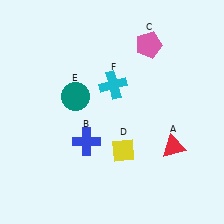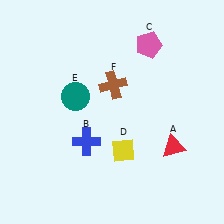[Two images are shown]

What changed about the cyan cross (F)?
In Image 1, F is cyan. In Image 2, it changed to brown.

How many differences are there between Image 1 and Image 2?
There is 1 difference between the two images.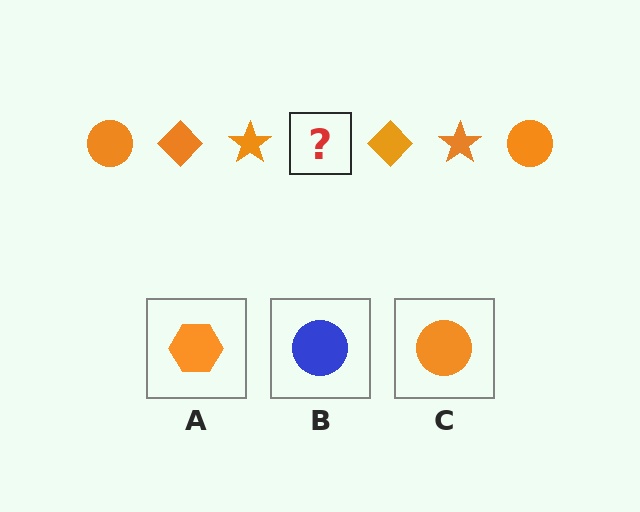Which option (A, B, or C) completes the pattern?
C.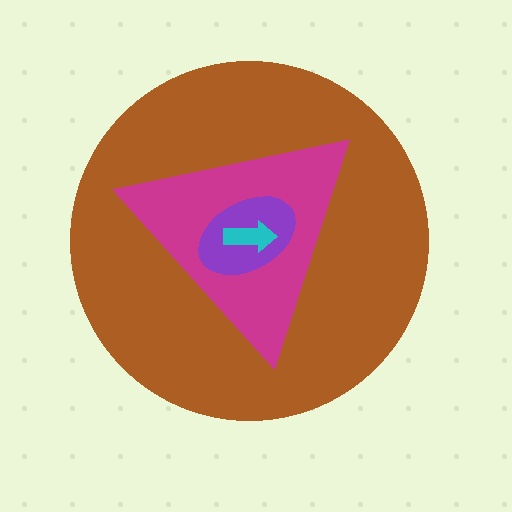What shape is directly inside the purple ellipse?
The cyan arrow.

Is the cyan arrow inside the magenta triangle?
Yes.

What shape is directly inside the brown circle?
The magenta triangle.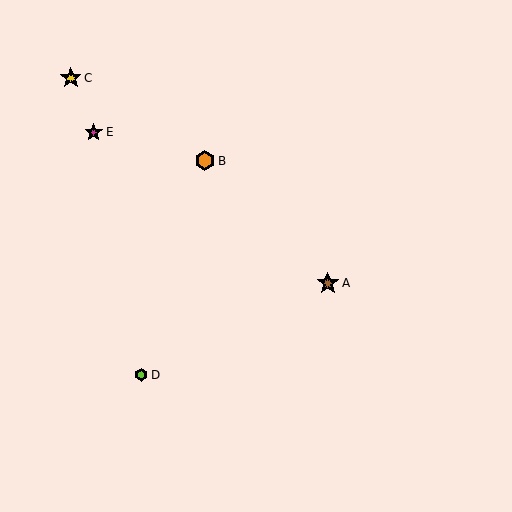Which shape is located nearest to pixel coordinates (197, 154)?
The orange hexagon (labeled B) at (205, 161) is nearest to that location.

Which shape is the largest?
The brown star (labeled A) is the largest.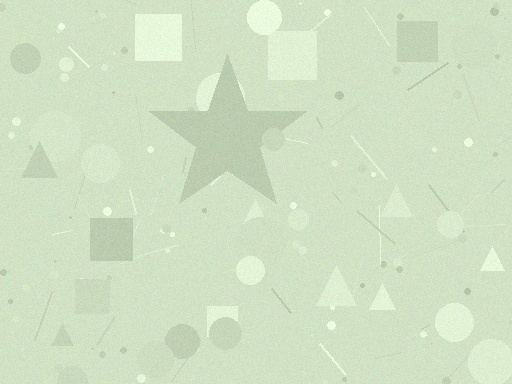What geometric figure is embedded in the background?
A star is embedded in the background.